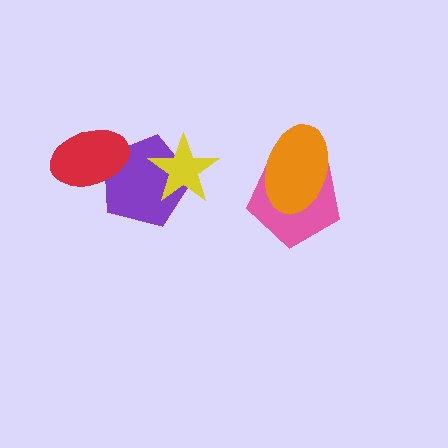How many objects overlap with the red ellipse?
1 object overlaps with the red ellipse.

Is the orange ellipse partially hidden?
No, no other shape covers it.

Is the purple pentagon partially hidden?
Yes, it is partially covered by another shape.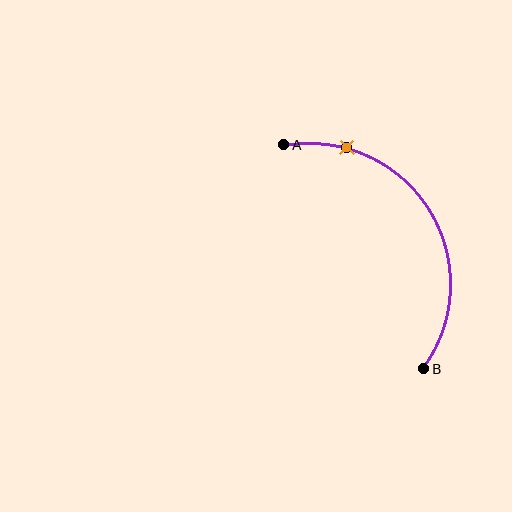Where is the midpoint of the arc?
The arc midpoint is the point on the curve farthest from the straight line joining A and B. It sits to the right of that line.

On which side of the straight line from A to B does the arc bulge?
The arc bulges to the right of the straight line connecting A and B.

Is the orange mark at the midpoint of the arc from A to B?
No. The orange mark lies on the arc but is closer to endpoint A. The arc midpoint would be at the point on the curve equidistant along the arc from both A and B.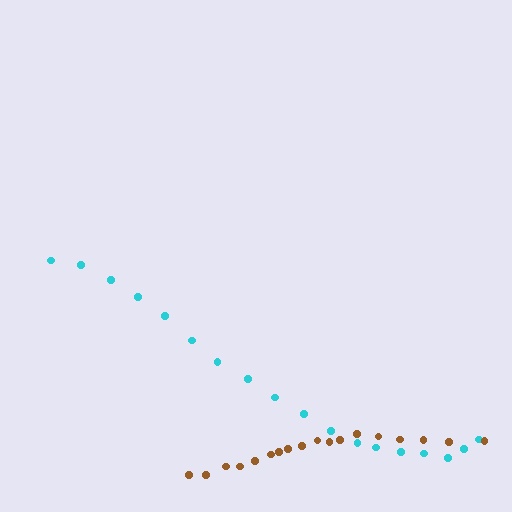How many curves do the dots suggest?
There are 2 distinct paths.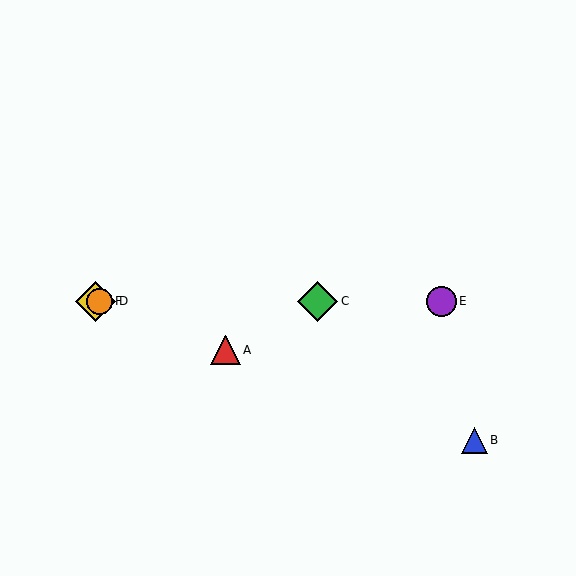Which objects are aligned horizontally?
Objects C, D, E, F are aligned horizontally.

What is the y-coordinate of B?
Object B is at y≈440.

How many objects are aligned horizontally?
4 objects (C, D, E, F) are aligned horizontally.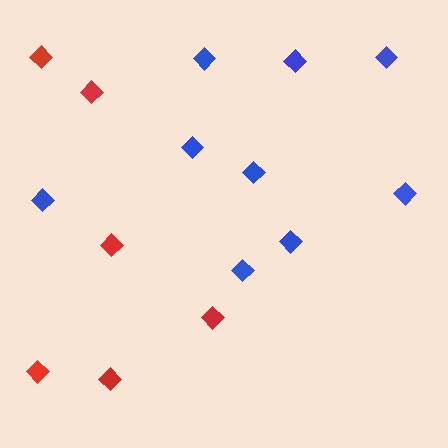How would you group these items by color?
There are 2 groups: one group of red diamonds (6) and one group of blue diamonds (9).